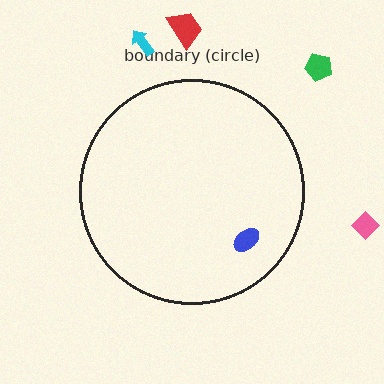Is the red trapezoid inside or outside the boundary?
Outside.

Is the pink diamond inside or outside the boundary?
Outside.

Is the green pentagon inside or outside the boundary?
Outside.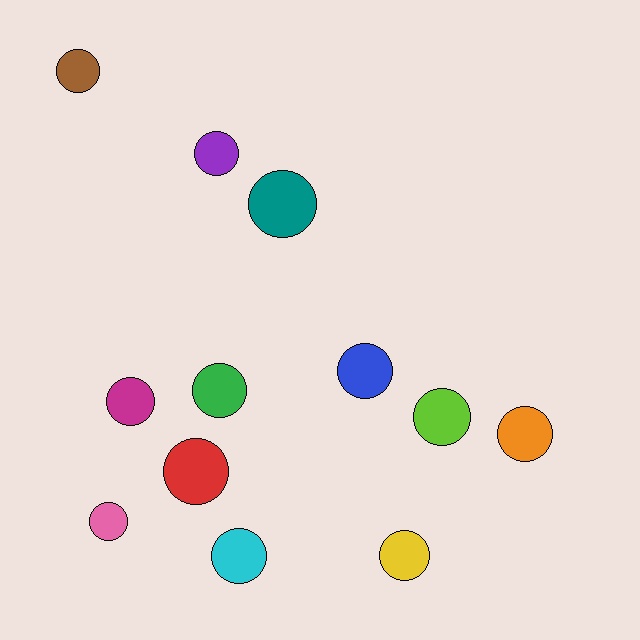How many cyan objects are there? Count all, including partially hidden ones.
There is 1 cyan object.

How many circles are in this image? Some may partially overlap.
There are 12 circles.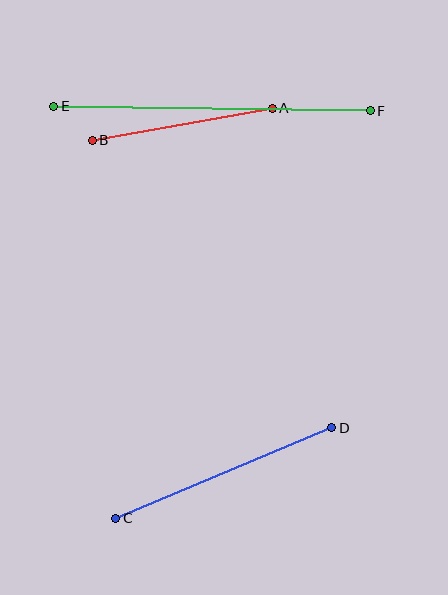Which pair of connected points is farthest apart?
Points E and F are farthest apart.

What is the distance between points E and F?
The distance is approximately 316 pixels.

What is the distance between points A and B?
The distance is approximately 183 pixels.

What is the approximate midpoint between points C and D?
The midpoint is at approximately (224, 473) pixels.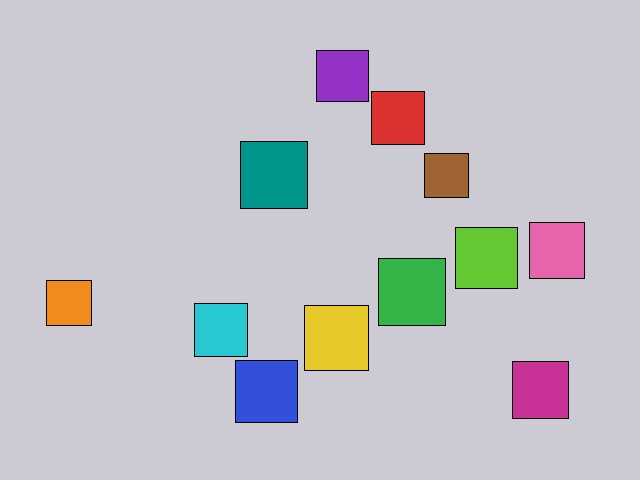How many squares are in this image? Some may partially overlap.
There are 12 squares.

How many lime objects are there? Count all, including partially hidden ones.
There is 1 lime object.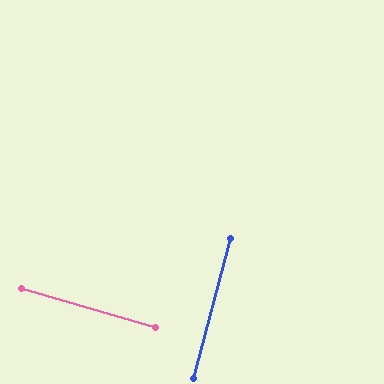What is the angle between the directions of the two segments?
Approximately 89 degrees.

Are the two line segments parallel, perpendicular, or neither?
Perpendicular — they meet at approximately 89°.